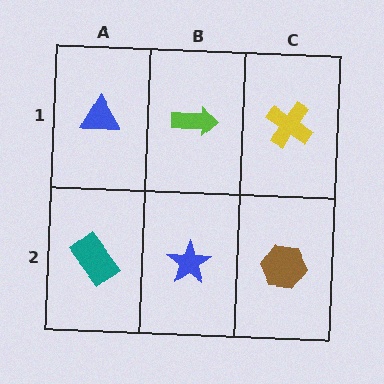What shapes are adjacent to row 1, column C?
A brown hexagon (row 2, column C), a lime arrow (row 1, column B).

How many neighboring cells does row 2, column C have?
2.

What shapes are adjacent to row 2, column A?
A blue triangle (row 1, column A), a blue star (row 2, column B).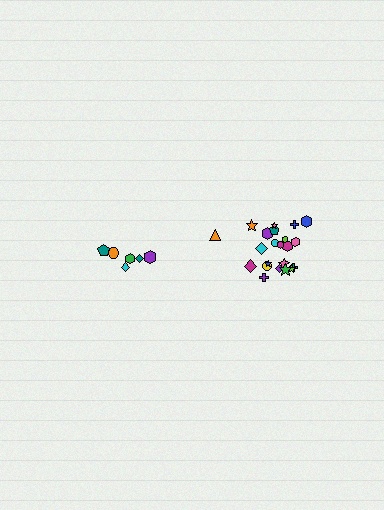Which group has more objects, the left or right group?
The right group.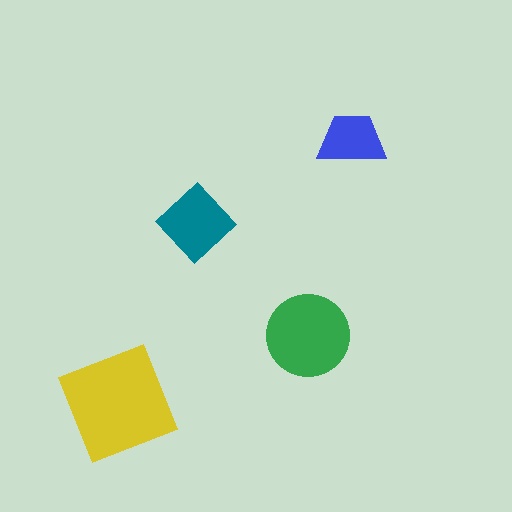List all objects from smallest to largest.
The blue trapezoid, the teal diamond, the green circle, the yellow diamond.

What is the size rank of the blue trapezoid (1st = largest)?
4th.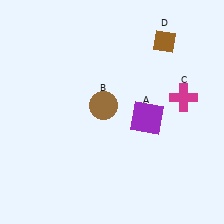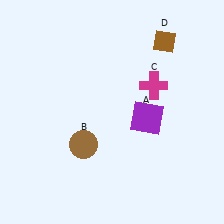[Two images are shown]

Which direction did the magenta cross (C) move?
The magenta cross (C) moved left.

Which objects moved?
The objects that moved are: the brown circle (B), the magenta cross (C).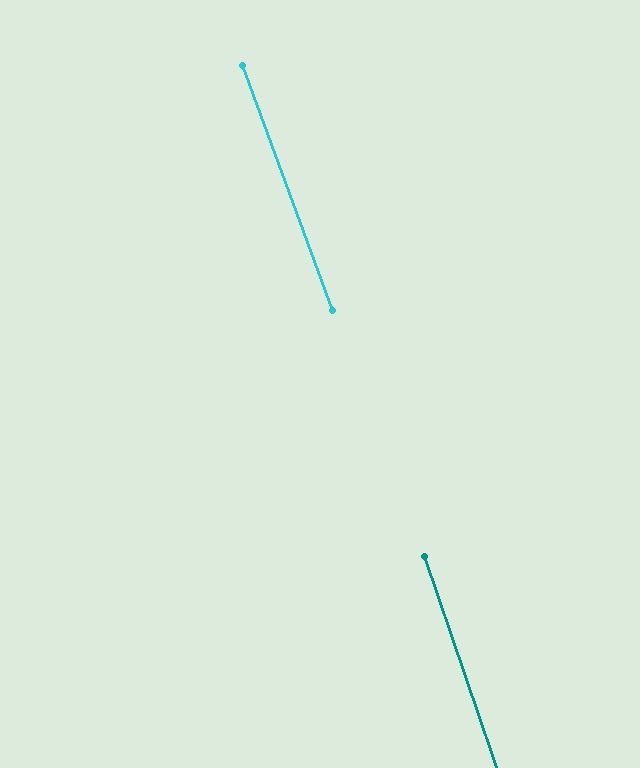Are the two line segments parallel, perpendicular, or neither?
Parallel — their directions differ by only 1.5°.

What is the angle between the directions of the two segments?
Approximately 1 degree.